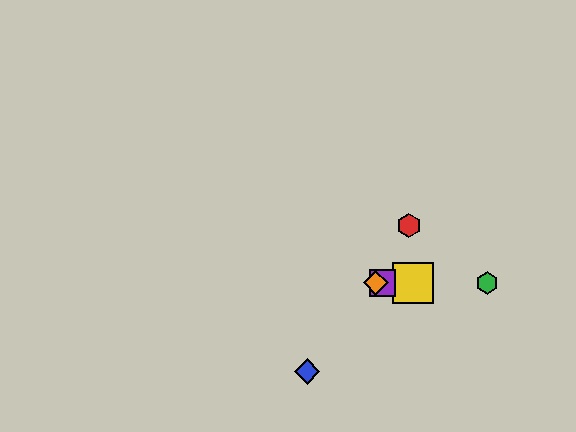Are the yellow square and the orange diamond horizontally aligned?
Yes, both are at y≈283.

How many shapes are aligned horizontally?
4 shapes (the green hexagon, the yellow square, the purple square, the orange diamond) are aligned horizontally.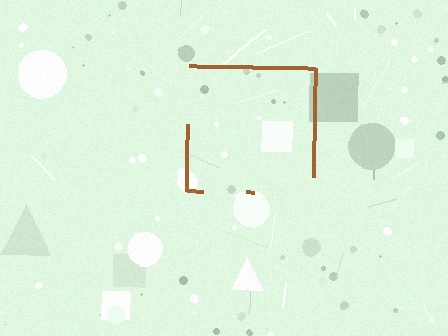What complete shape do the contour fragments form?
The contour fragments form a square.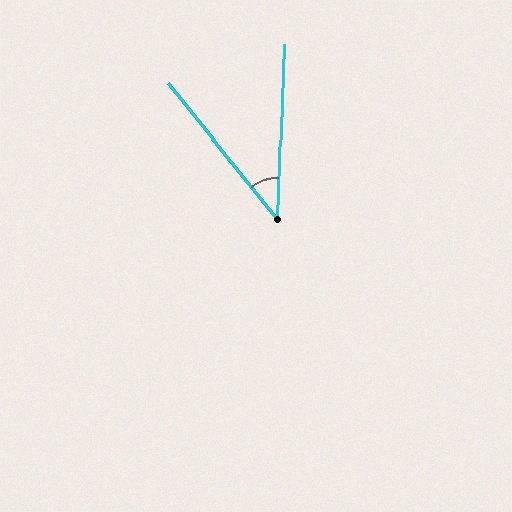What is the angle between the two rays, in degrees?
Approximately 41 degrees.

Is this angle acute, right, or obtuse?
It is acute.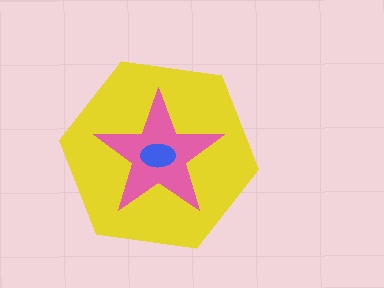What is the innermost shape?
The blue ellipse.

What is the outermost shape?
The yellow hexagon.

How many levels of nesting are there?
3.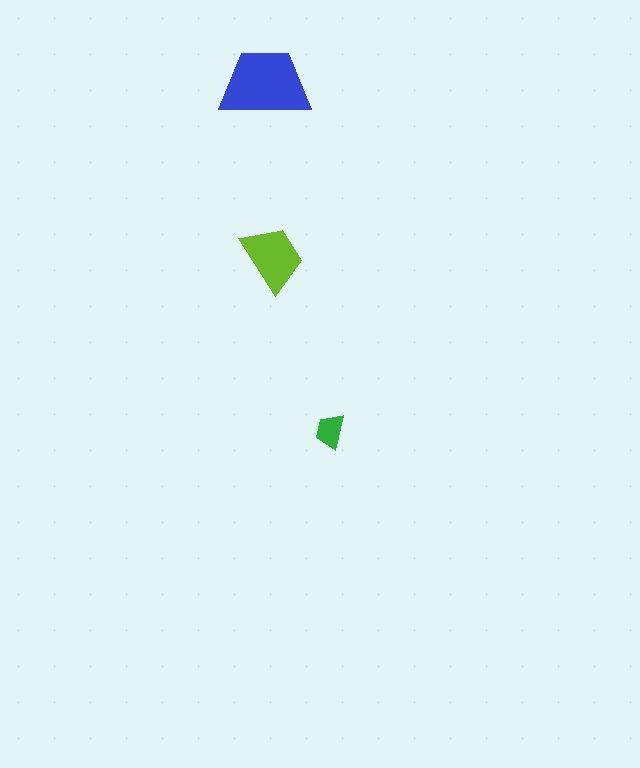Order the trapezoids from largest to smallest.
the blue one, the lime one, the green one.